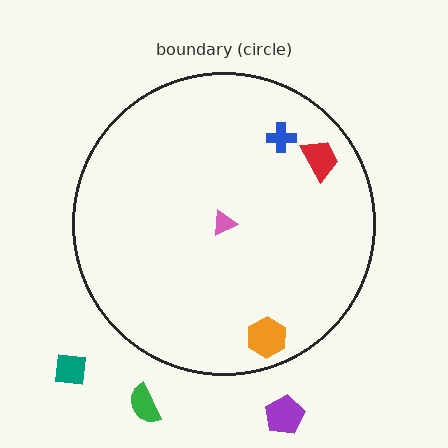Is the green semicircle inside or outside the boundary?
Outside.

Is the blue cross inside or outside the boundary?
Inside.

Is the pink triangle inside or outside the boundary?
Inside.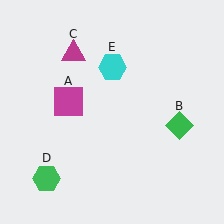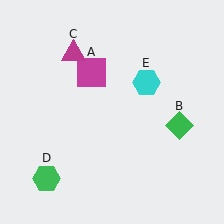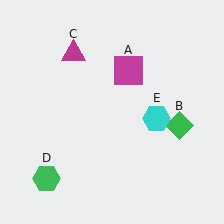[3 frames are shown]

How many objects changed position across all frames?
2 objects changed position: magenta square (object A), cyan hexagon (object E).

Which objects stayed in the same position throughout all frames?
Green diamond (object B) and magenta triangle (object C) and green hexagon (object D) remained stationary.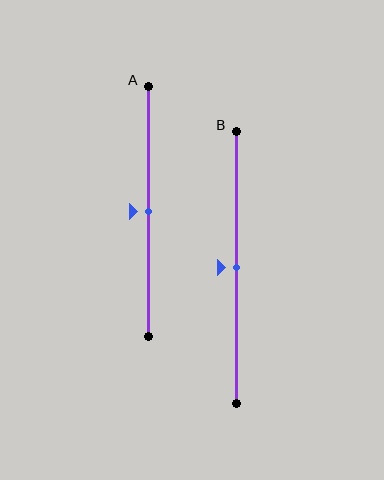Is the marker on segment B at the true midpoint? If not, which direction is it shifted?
Yes, the marker on segment B is at the true midpoint.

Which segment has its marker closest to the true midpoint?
Segment A has its marker closest to the true midpoint.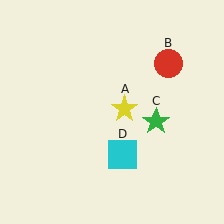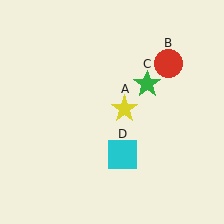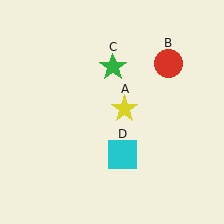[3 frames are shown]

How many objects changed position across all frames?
1 object changed position: green star (object C).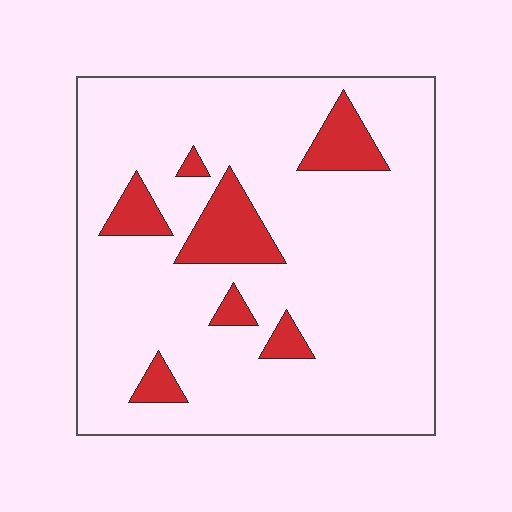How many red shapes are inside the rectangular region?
7.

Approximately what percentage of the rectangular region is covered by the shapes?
Approximately 15%.